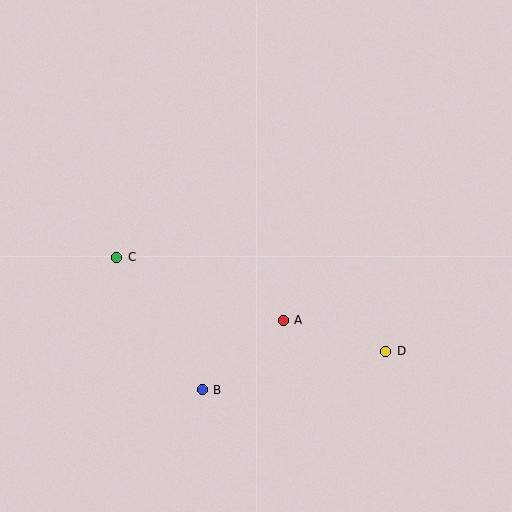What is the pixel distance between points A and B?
The distance between A and B is 107 pixels.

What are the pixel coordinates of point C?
Point C is at (117, 257).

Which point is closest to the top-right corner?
Point D is closest to the top-right corner.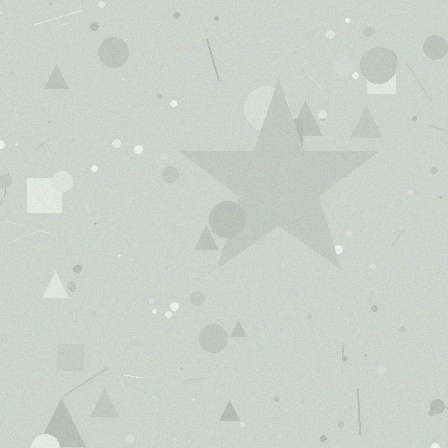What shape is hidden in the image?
A star is hidden in the image.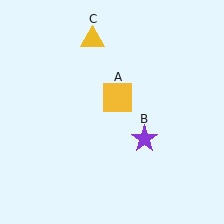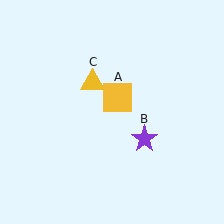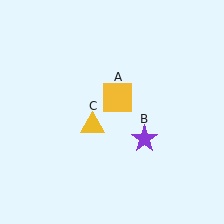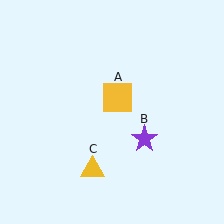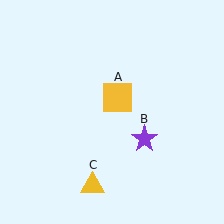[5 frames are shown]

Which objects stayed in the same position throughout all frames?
Yellow square (object A) and purple star (object B) remained stationary.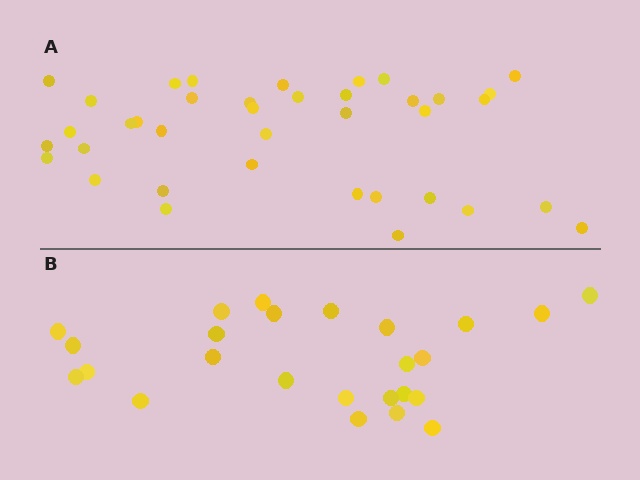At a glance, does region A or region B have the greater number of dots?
Region A (the top region) has more dots.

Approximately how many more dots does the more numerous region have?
Region A has approximately 15 more dots than region B.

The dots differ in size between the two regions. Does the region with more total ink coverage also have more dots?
No. Region B has more total ink coverage because its dots are larger, but region A actually contains more individual dots. Total area can be misleading — the number of items is what matters here.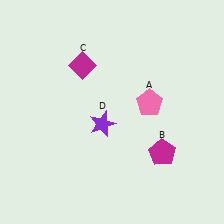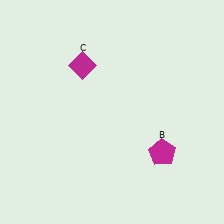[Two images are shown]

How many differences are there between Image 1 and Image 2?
There are 2 differences between the two images.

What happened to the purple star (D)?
The purple star (D) was removed in Image 2. It was in the bottom-left area of Image 1.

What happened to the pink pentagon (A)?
The pink pentagon (A) was removed in Image 2. It was in the top-right area of Image 1.